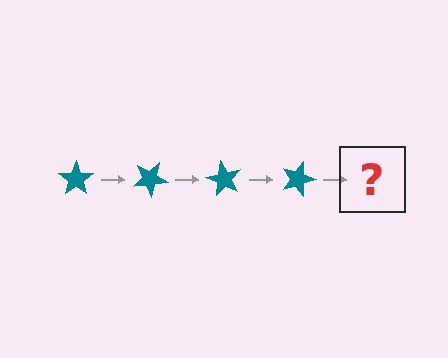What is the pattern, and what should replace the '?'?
The pattern is that the star rotates 30 degrees each step. The '?' should be a teal star rotated 120 degrees.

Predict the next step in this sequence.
The next step is a teal star rotated 120 degrees.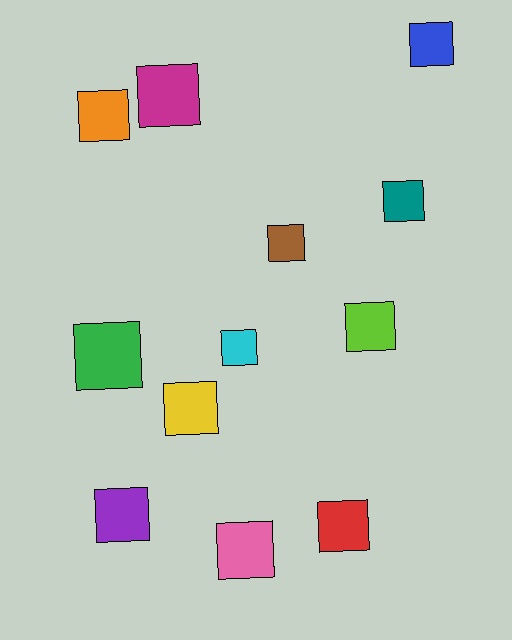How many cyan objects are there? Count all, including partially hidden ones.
There is 1 cyan object.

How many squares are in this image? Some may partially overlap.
There are 12 squares.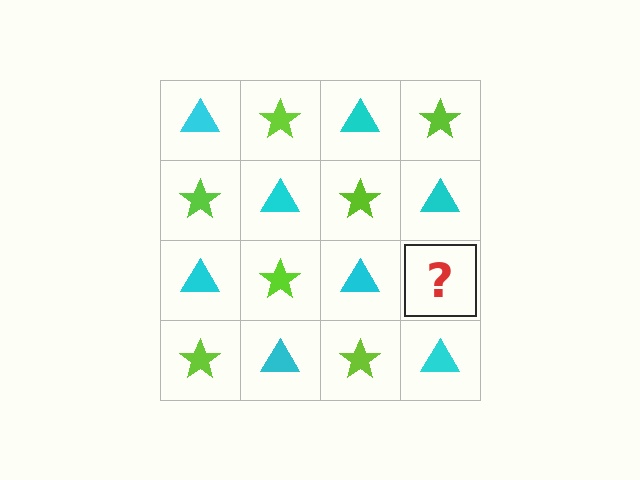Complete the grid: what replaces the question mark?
The question mark should be replaced with a lime star.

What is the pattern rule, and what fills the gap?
The rule is that it alternates cyan triangle and lime star in a checkerboard pattern. The gap should be filled with a lime star.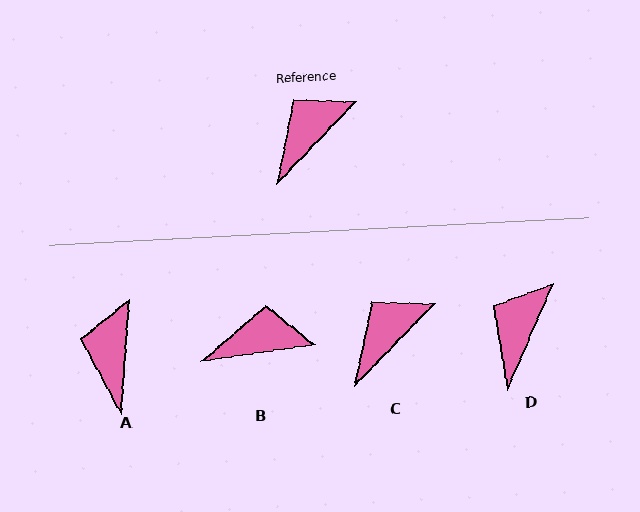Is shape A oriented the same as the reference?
No, it is off by about 40 degrees.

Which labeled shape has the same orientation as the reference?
C.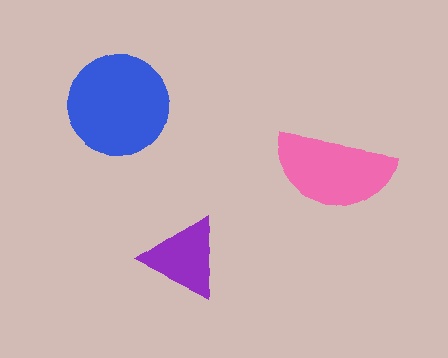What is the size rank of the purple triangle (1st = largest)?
3rd.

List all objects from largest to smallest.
The blue circle, the pink semicircle, the purple triangle.